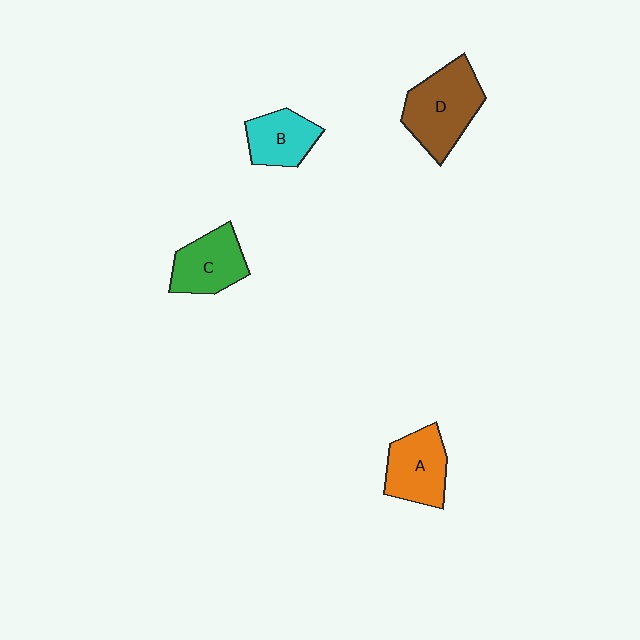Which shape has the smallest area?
Shape B (cyan).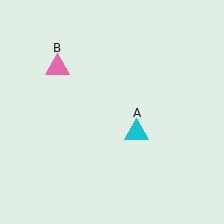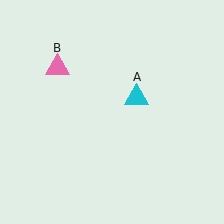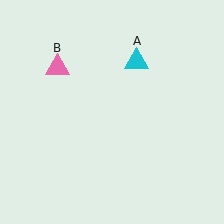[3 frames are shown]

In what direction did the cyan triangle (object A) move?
The cyan triangle (object A) moved up.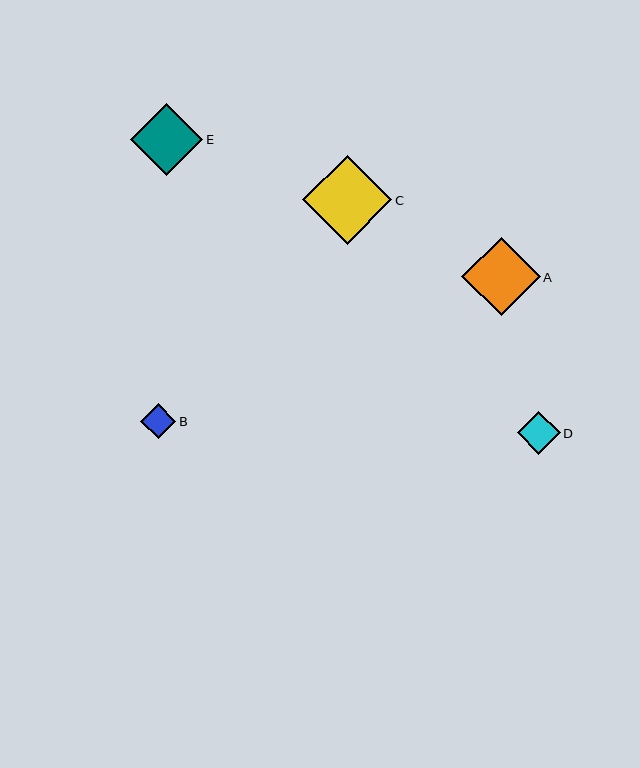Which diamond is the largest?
Diamond C is the largest with a size of approximately 89 pixels.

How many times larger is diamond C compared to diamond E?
Diamond C is approximately 1.2 times the size of diamond E.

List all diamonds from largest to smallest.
From largest to smallest: C, A, E, D, B.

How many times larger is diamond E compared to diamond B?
Diamond E is approximately 2.1 times the size of diamond B.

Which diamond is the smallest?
Diamond B is the smallest with a size of approximately 35 pixels.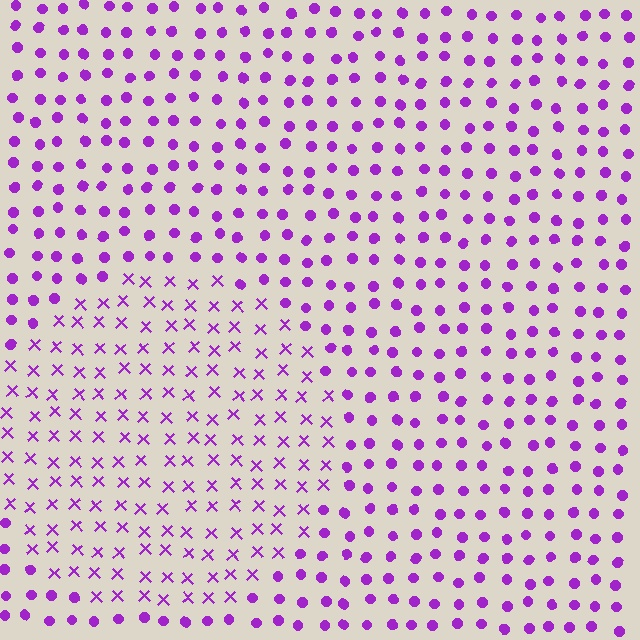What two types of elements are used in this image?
The image uses X marks inside the circle region and circles outside it.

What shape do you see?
I see a circle.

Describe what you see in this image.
The image is filled with small purple elements arranged in a uniform grid. A circle-shaped region contains X marks, while the surrounding area contains circles. The boundary is defined purely by the change in element shape.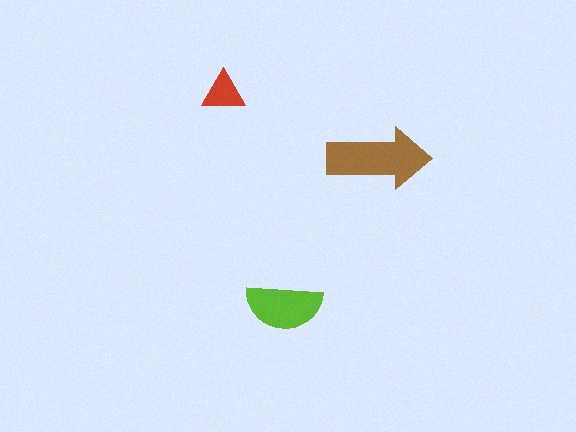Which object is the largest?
The brown arrow.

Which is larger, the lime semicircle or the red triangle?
The lime semicircle.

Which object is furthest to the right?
The brown arrow is rightmost.